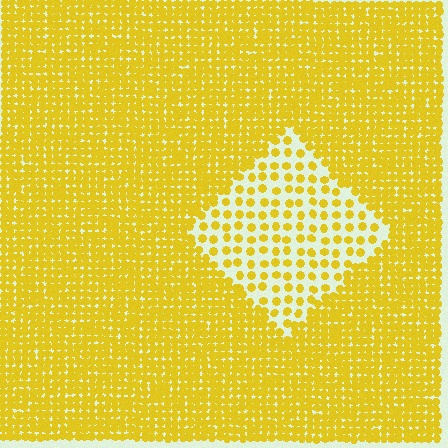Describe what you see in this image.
The image contains small yellow elements arranged at two different densities. A diamond-shaped region is visible where the elements are less densely packed than the surrounding area.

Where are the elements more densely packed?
The elements are more densely packed outside the diamond boundary.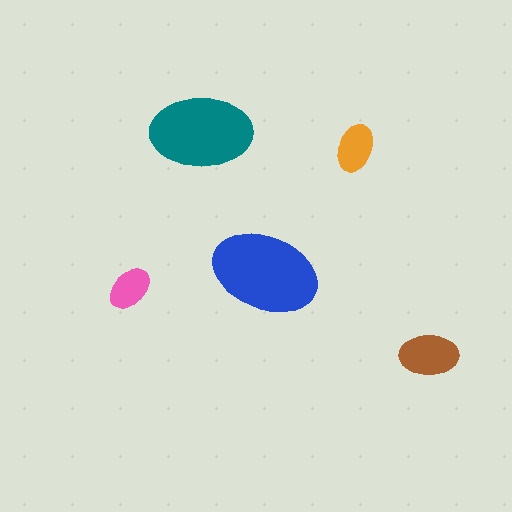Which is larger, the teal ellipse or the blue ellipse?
The blue one.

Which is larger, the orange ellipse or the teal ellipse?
The teal one.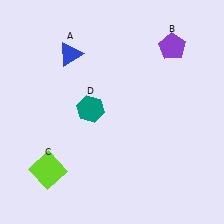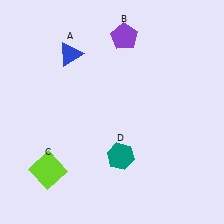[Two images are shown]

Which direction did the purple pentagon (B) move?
The purple pentagon (B) moved left.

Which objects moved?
The objects that moved are: the purple pentagon (B), the teal hexagon (D).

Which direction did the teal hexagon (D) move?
The teal hexagon (D) moved down.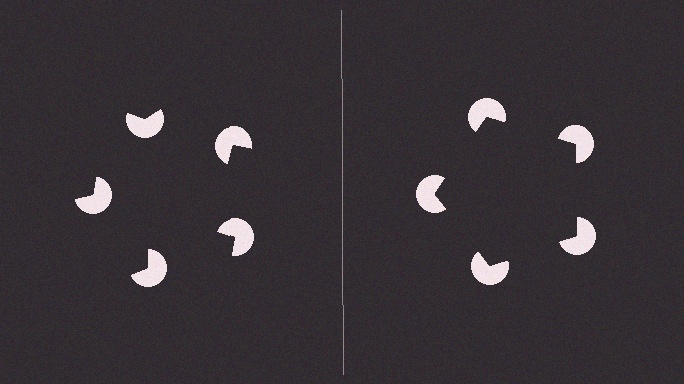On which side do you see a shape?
An illusory pentagon appears on the right side. On the left side the wedge cuts are rotated, so no coherent shape forms.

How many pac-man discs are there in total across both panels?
10 — 5 on each side.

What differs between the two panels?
The pac-man discs are positioned identically on both sides; only the wedge orientations differ. On the right they align to a pentagon; on the left they are misaligned.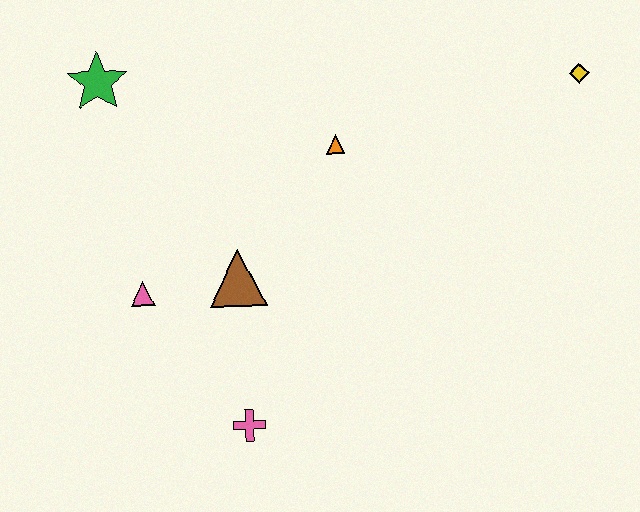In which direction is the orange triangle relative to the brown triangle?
The orange triangle is above the brown triangle.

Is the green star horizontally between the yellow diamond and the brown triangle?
No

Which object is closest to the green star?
The pink triangle is closest to the green star.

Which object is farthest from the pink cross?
The yellow diamond is farthest from the pink cross.